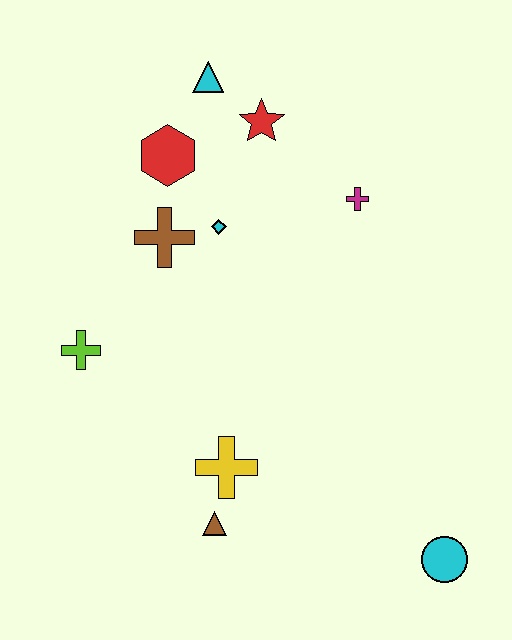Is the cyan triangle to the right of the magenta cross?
No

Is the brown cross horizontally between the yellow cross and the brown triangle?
No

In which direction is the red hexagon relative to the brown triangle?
The red hexagon is above the brown triangle.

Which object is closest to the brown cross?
The cyan diamond is closest to the brown cross.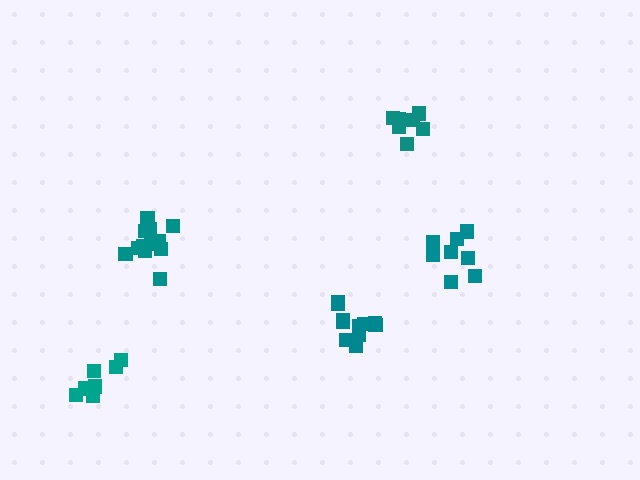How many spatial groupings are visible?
There are 5 spatial groupings.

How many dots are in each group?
Group 1: 8 dots, Group 2: 13 dots, Group 3: 7 dots, Group 4: 12 dots, Group 5: 8 dots (48 total).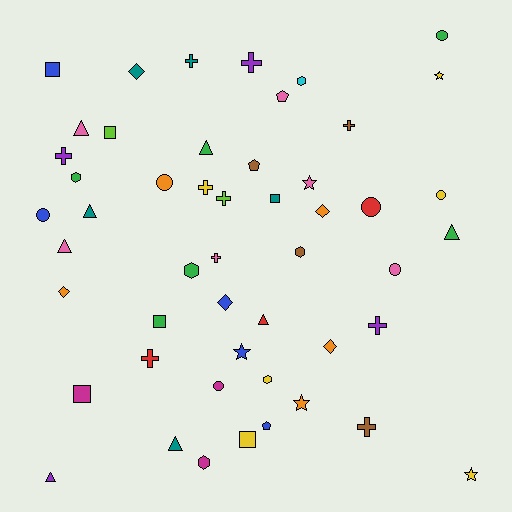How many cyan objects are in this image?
There is 1 cyan object.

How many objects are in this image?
There are 50 objects.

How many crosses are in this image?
There are 10 crosses.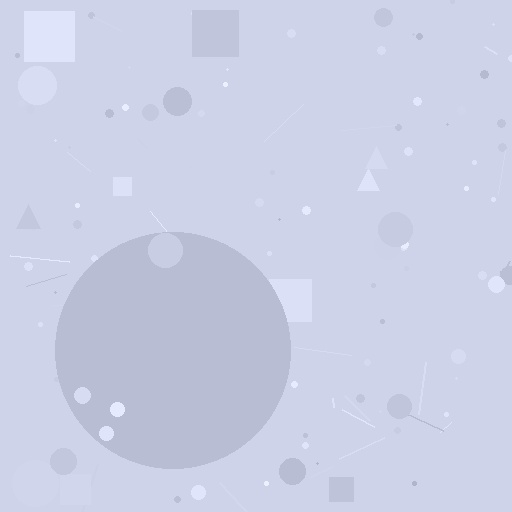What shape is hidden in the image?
A circle is hidden in the image.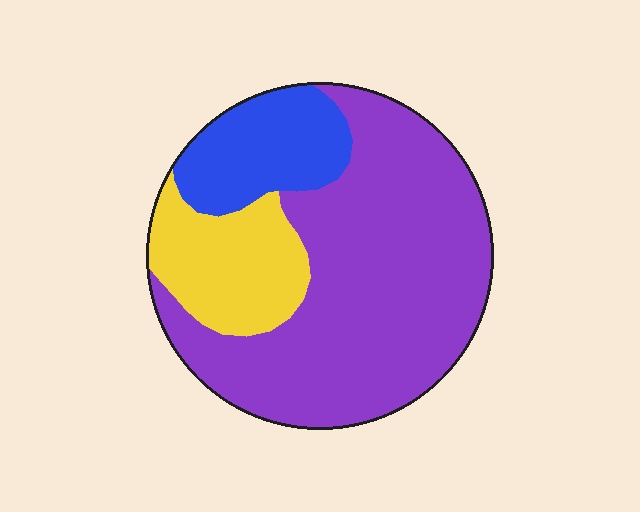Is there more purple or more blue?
Purple.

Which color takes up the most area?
Purple, at roughly 65%.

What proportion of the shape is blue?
Blue covers 17% of the shape.